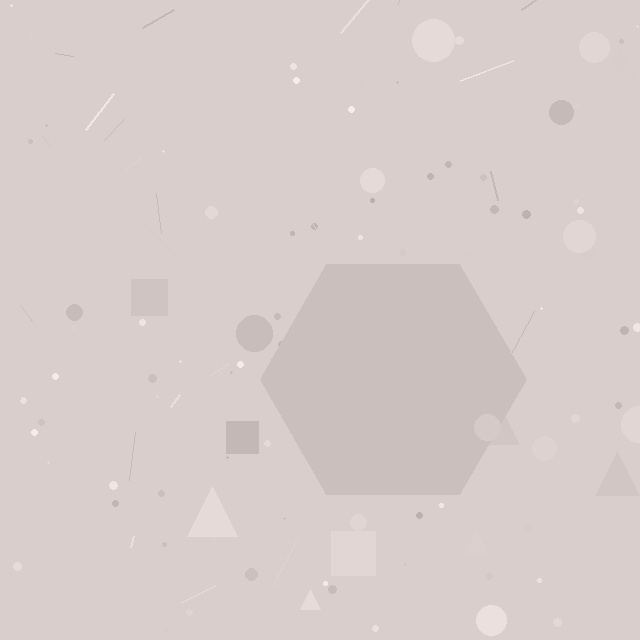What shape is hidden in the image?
A hexagon is hidden in the image.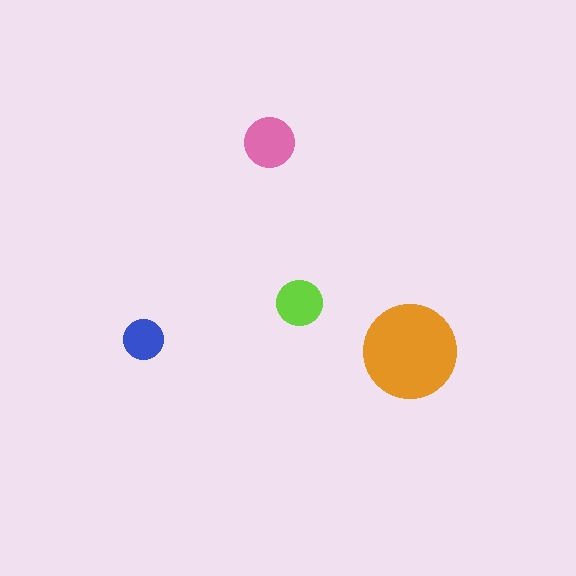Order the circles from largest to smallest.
the orange one, the pink one, the lime one, the blue one.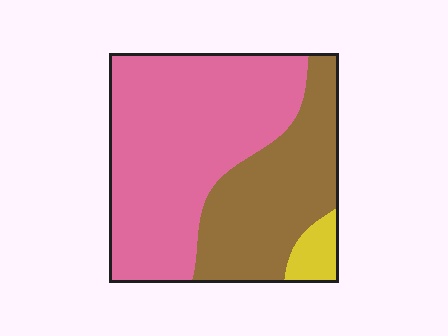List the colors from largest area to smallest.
From largest to smallest: pink, brown, yellow.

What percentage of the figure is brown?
Brown covers 35% of the figure.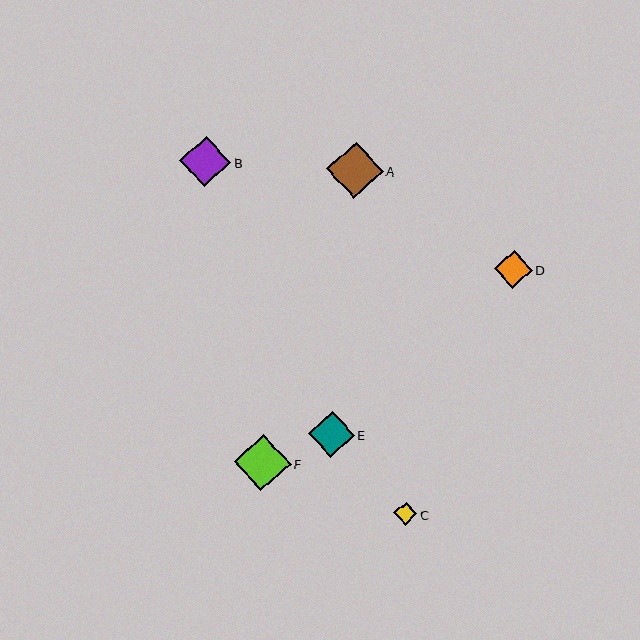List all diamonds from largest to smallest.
From largest to smallest: F, A, B, E, D, C.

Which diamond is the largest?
Diamond F is the largest with a size of approximately 56 pixels.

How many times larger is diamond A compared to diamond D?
Diamond A is approximately 1.5 times the size of diamond D.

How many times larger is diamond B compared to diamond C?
Diamond B is approximately 2.2 times the size of diamond C.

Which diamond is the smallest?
Diamond C is the smallest with a size of approximately 23 pixels.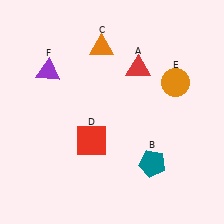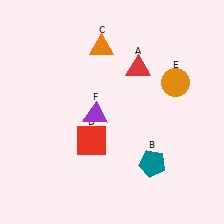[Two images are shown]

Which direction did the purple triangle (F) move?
The purple triangle (F) moved right.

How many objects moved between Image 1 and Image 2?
1 object moved between the two images.